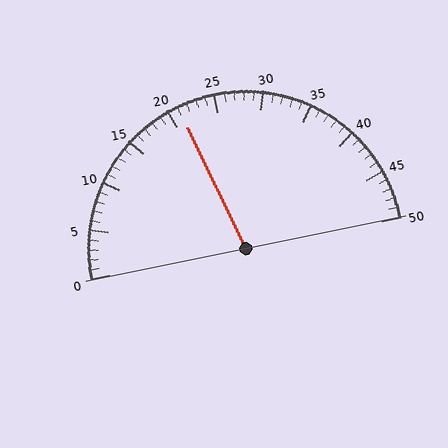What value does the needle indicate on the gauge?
The needle indicates approximately 21.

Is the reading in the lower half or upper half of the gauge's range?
The reading is in the lower half of the range (0 to 50).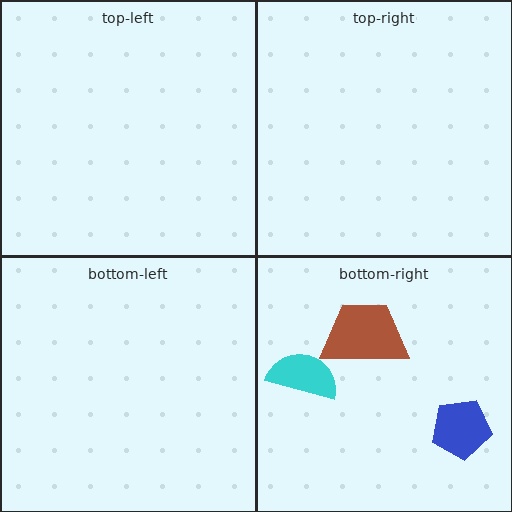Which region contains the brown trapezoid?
The bottom-right region.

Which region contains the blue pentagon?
The bottom-right region.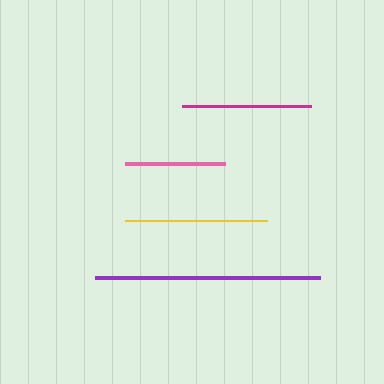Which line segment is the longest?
The purple line is the longest at approximately 225 pixels.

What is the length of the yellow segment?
The yellow segment is approximately 142 pixels long.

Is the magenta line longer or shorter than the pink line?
The magenta line is longer than the pink line.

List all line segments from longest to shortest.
From longest to shortest: purple, yellow, magenta, pink.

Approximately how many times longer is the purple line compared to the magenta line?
The purple line is approximately 1.7 times the length of the magenta line.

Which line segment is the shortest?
The pink line is the shortest at approximately 100 pixels.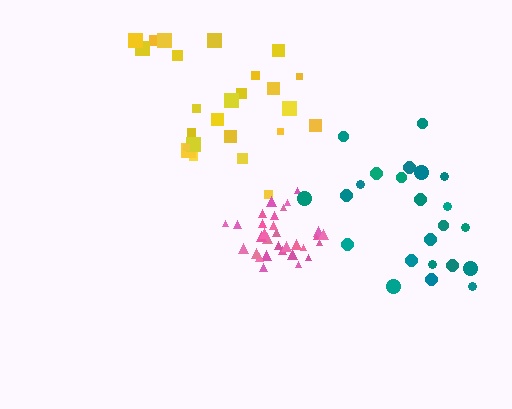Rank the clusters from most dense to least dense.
pink, yellow, teal.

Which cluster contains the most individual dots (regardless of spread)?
Pink (32).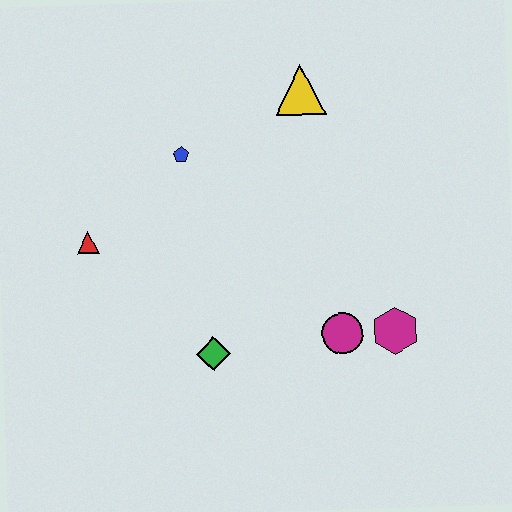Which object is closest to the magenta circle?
The magenta hexagon is closest to the magenta circle.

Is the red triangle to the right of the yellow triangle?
No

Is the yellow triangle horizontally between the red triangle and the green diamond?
No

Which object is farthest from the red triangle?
The magenta hexagon is farthest from the red triangle.